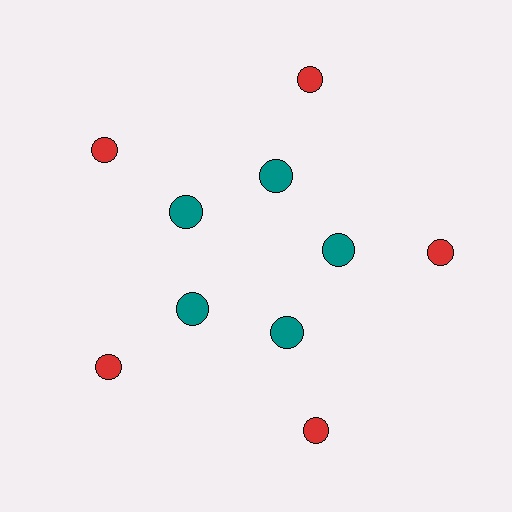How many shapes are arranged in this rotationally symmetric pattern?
There are 10 shapes, arranged in 5 groups of 2.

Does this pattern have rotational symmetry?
Yes, this pattern has 5-fold rotational symmetry. It looks the same after rotating 72 degrees around the center.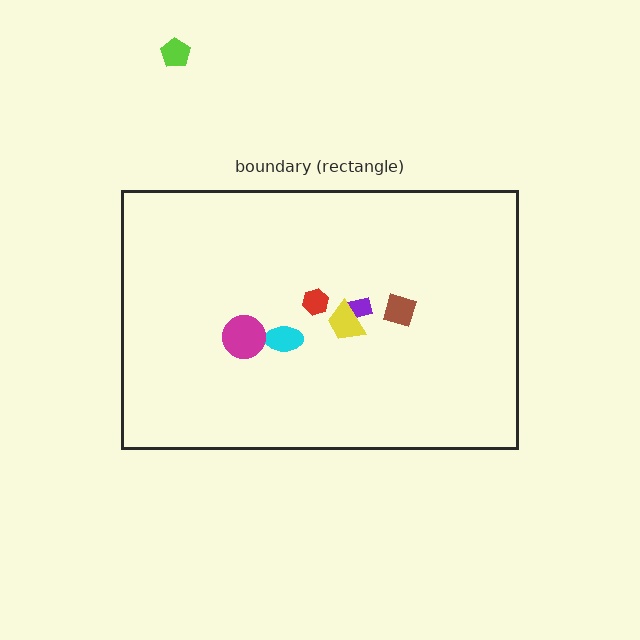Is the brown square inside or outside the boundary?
Inside.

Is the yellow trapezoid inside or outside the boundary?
Inside.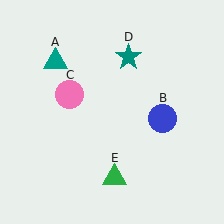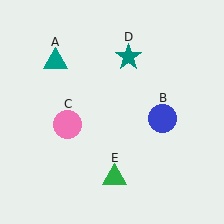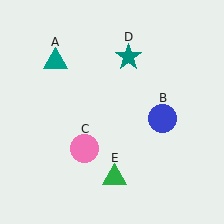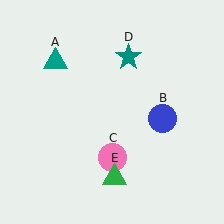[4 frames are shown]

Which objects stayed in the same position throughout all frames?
Teal triangle (object A) and blue circle (object B) and teal star (object D) and green triangle (object E) remained stationary.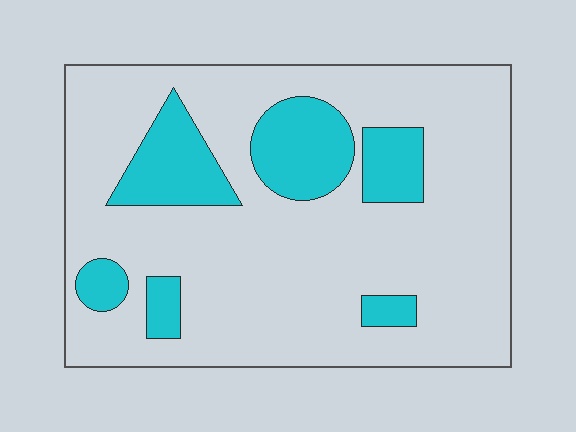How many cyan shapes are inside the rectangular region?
6.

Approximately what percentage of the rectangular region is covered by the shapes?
Approximately 20%.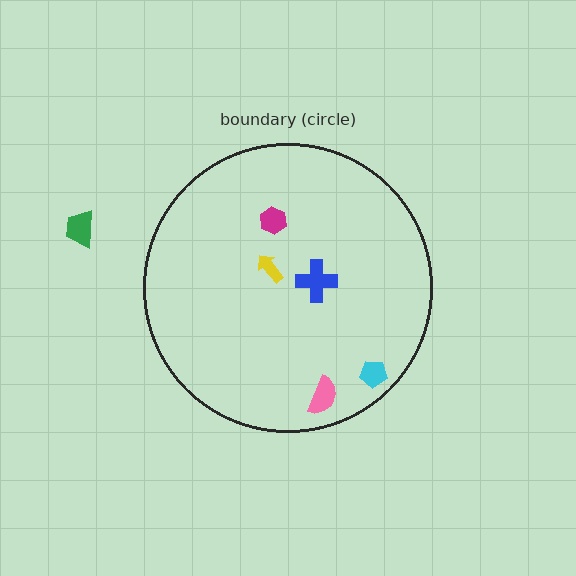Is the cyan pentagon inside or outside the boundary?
Inside.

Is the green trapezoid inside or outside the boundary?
Outside.